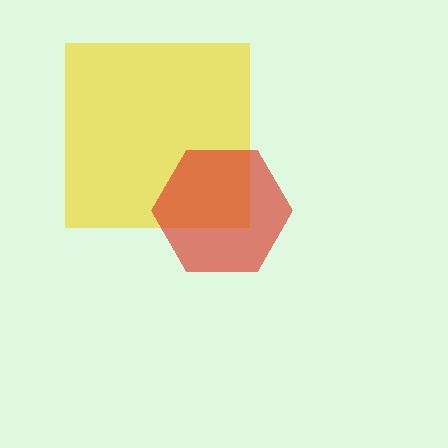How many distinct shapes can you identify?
There are 2 distinct shapes: a yellow square, a red hexagon.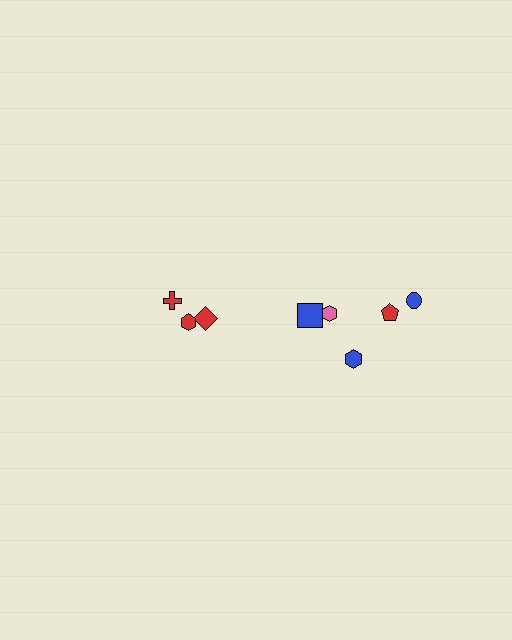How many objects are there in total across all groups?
There are 8 objects.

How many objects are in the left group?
There are 3 objects.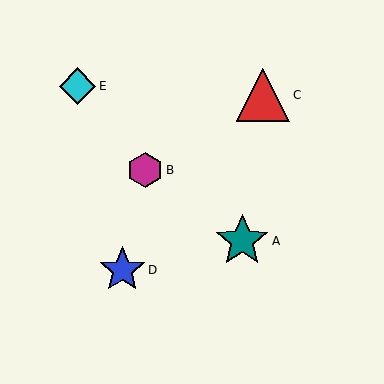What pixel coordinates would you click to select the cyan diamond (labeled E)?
Click at (77, 86) to select the cyan diamond E.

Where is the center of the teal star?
The center of the teal star is at (242, 241).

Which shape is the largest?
The red triangle (labeled C) is the largest.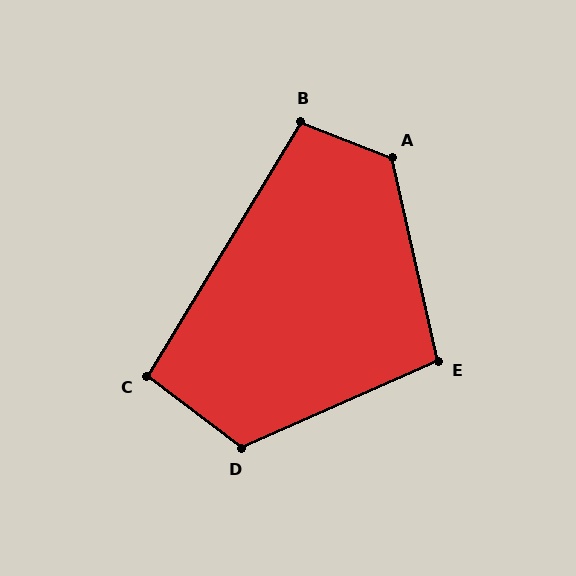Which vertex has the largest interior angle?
A, at approximately 124 degrees.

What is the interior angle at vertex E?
Approximately 101 degrees (obtuse).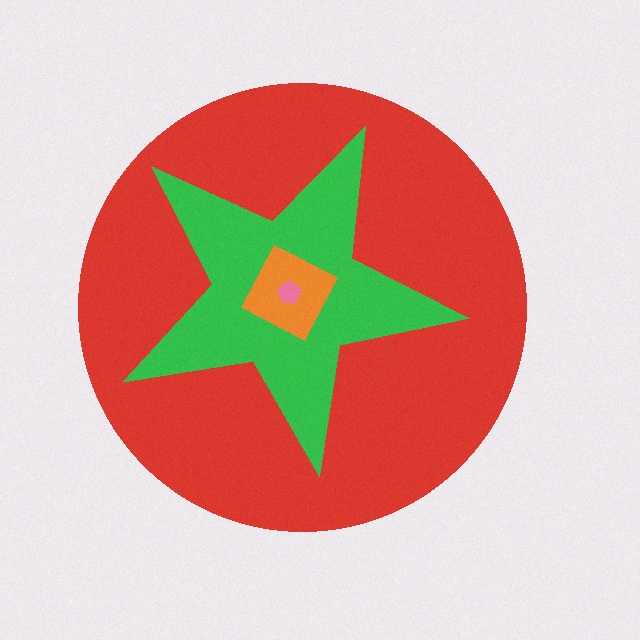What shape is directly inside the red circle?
The green star.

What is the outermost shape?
The red circle.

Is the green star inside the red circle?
Yes.